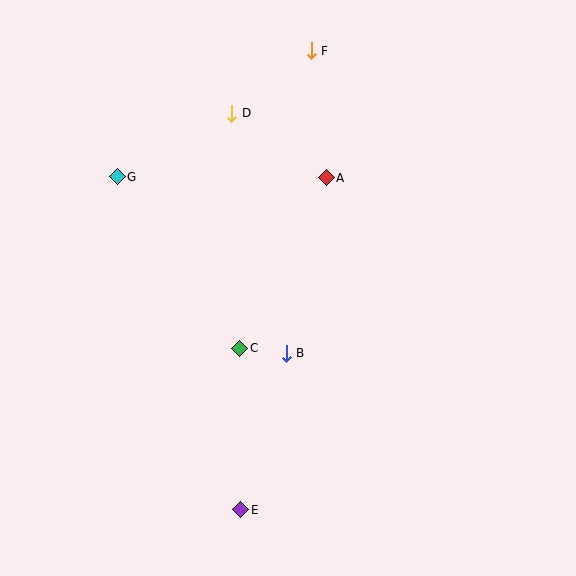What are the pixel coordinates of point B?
Point B is at (286, 353).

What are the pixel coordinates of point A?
Point A is at (326, 178).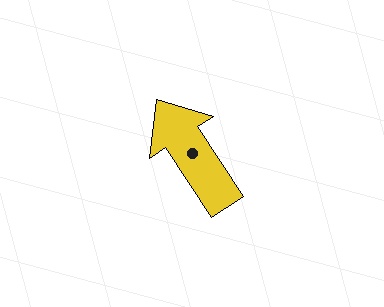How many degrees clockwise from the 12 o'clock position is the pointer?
Approximately 327 degrees.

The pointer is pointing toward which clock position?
Roughly 11 o'clock.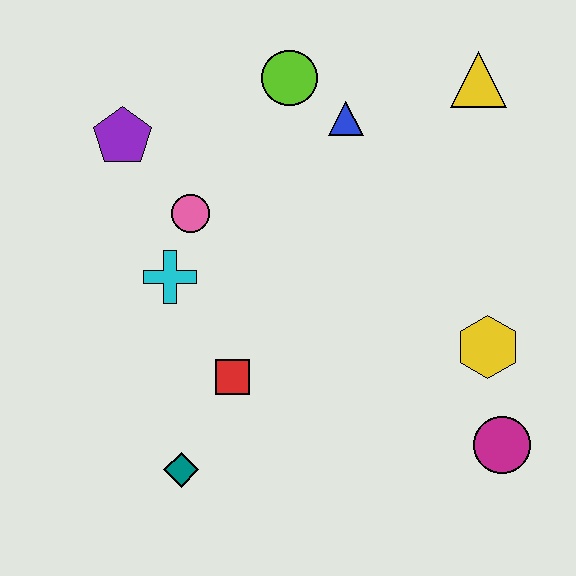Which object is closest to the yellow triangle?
The blue triangle is closest to the yellow triangle.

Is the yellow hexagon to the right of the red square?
Yes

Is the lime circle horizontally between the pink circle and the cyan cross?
No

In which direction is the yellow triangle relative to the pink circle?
The yellow triangle is to the right of the pink circle.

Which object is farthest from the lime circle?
The magenta circle is farthest from the lime circle.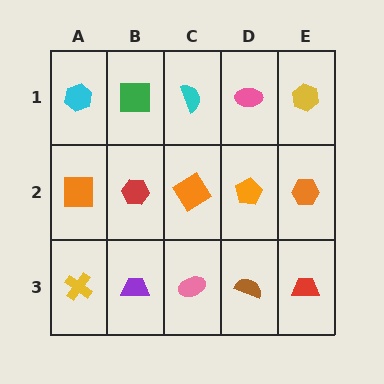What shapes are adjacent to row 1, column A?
An orange square (row 2, column A), a green square (row 1, column B).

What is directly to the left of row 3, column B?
A yellow cross.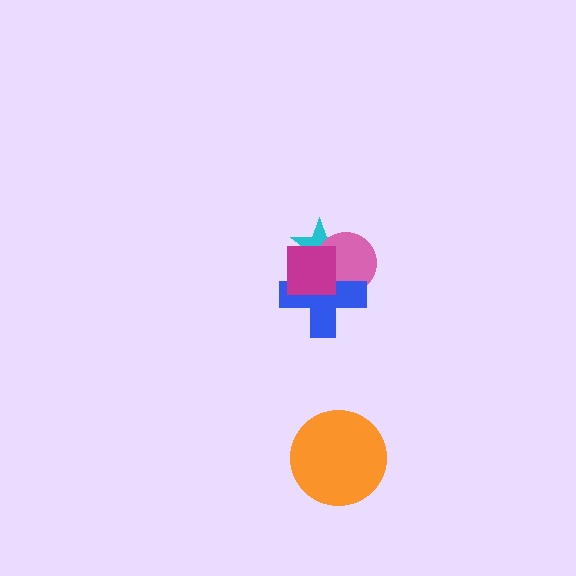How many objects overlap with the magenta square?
3 objects overlap with the magenta square.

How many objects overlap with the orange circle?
0 objects overlap with the orange circle.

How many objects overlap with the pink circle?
3 objects overlap with the pink circle.